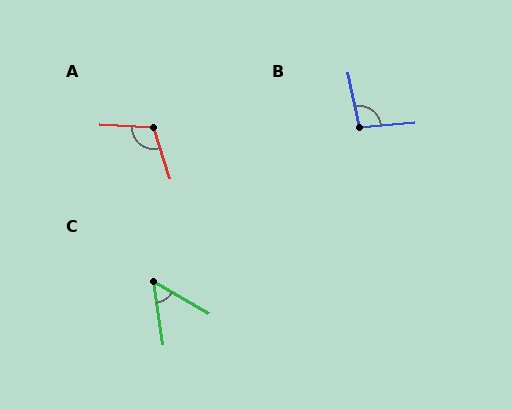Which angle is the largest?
A, at approximately 110 degrees.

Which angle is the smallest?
C, at approximately 51 degrees.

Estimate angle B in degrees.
Approximately 97 degrees.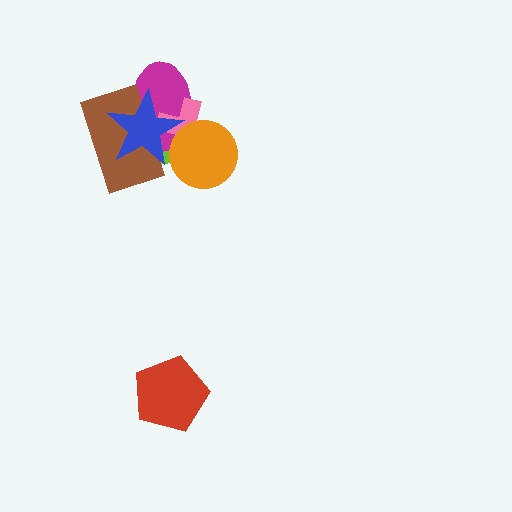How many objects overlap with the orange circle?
4 objects overlap with the orange circle.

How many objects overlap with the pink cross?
5 objects overlap with the pink cross.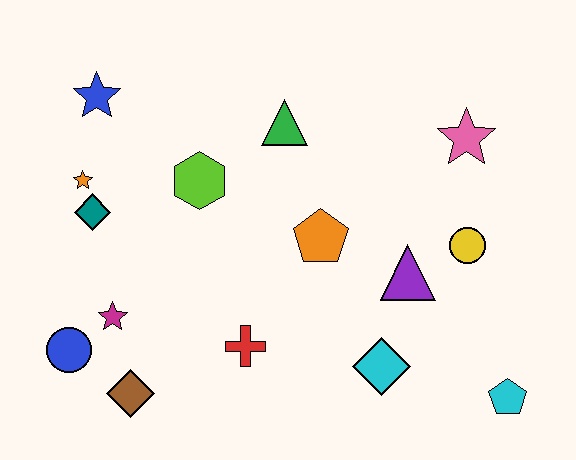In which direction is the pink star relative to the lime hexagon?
The pink star is to the right of the lime hexagon.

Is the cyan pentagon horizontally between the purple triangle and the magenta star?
No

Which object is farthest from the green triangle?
The cyan pentagon is farthest from the green triangle.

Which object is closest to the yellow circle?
The purple triangle is closest to the yellow circle.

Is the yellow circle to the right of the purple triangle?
Yes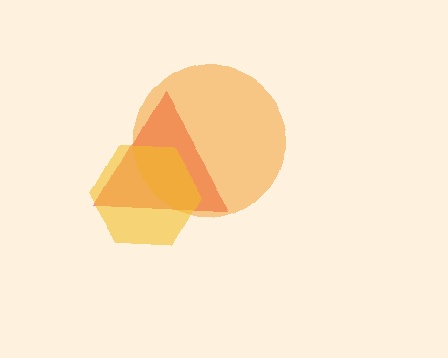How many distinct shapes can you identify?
There are 3 distinct shapes: a red triangle, an orange circle, a yellow hexagon.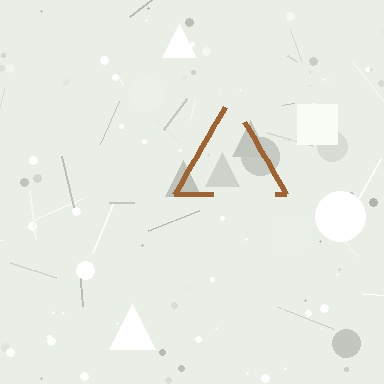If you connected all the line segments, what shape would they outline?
They would outline a triangle.